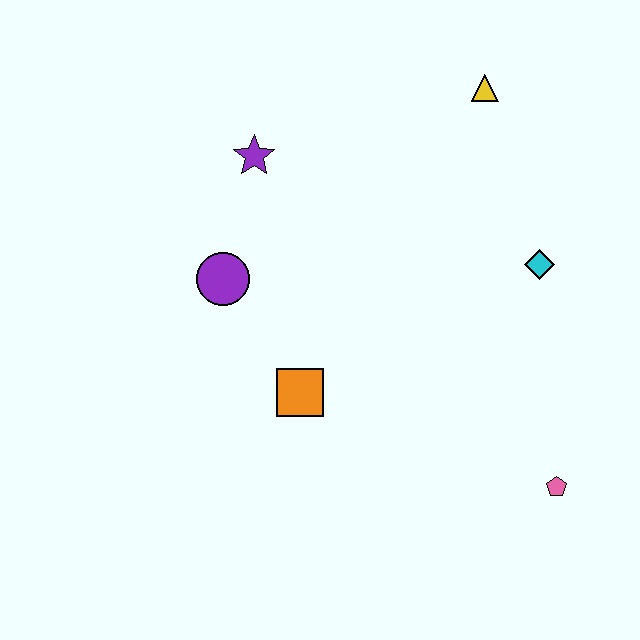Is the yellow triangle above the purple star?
Yes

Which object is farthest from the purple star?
The pink pentagon is farthest from the purple star.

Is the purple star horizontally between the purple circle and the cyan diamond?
Yes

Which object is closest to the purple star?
The purple circle is closest to the purple star.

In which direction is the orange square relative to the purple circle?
The orange square is below the purple circle.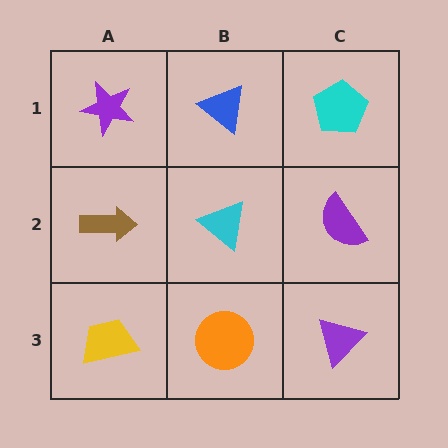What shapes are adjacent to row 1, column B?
A cyan triangle (row 2, column B), a purple star (row 1, column A), a cyan pentagon (row 1, column C).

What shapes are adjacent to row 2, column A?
A purple star (row 1, column A), a yellow trapezoid (row 3, column A), a cyan triangle (row 2, column B).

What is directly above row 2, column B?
A blue triangle.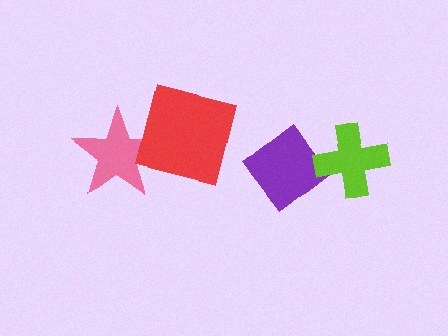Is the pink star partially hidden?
Yes, it is partially covered by another shape.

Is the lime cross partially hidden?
No, no other shape covers it.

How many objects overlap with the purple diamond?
0 objects overlap with the purple diamond.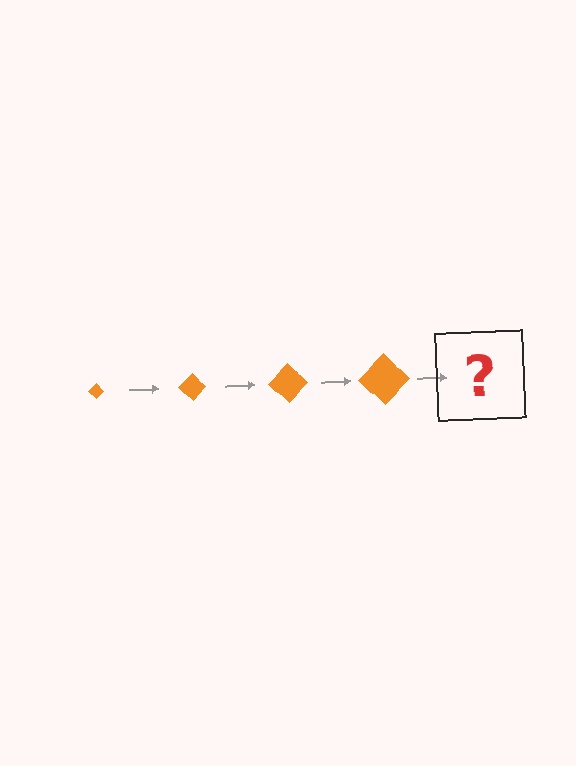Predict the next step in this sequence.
The next step is an orange diamond, larger than the previous one.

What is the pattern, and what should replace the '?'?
The pattern is that the diamond gets progressively larger each step. The '?' should be an orange diamond, larger than the previous one.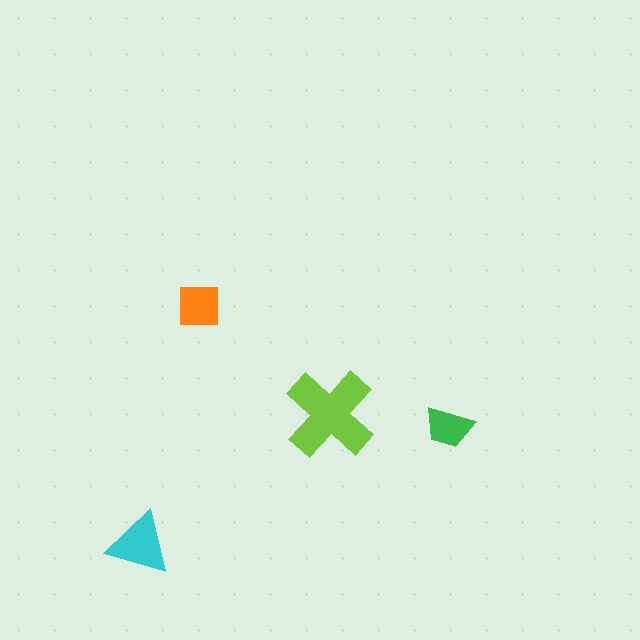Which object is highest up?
The orange square is topmost.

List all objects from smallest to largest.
The green trapezoid, the orange square, the cyan triangle, the lime cross.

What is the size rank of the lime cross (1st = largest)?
1st.